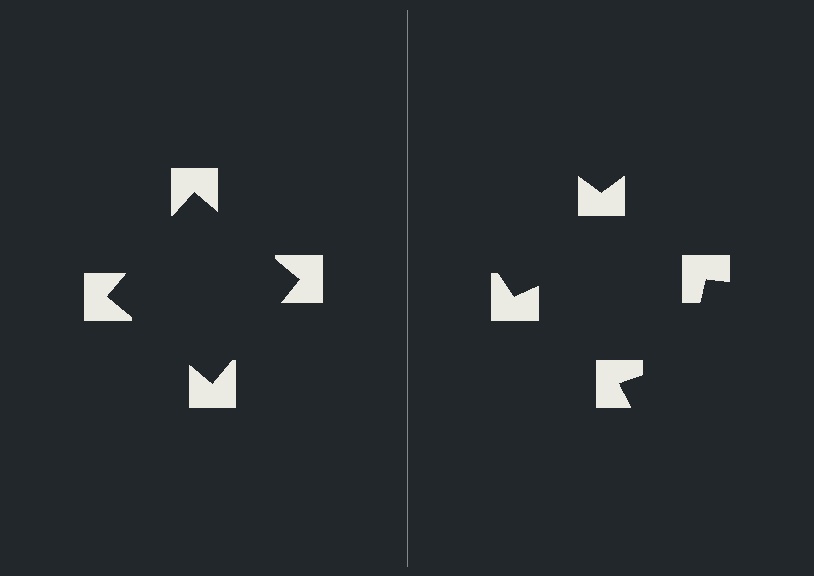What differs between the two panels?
The notched squares are positioned identically on both sides; only the wedge orientations differ. On the left they align to a square; on the right they are misaligned.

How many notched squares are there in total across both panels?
8 — 4 on each side.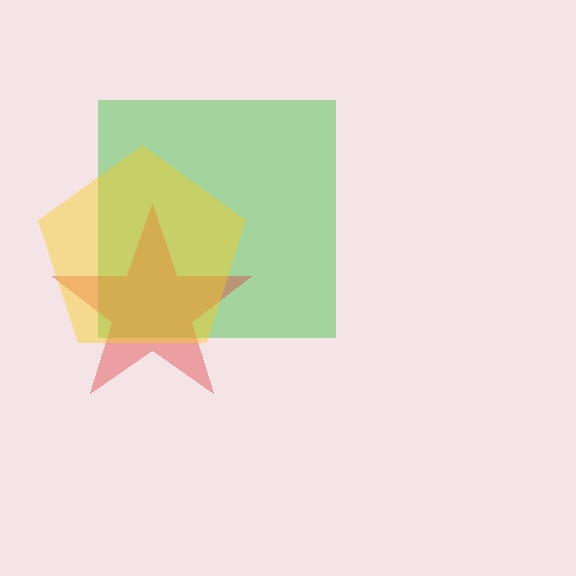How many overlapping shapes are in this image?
There are 3 overlapping shapes in the image.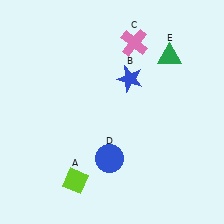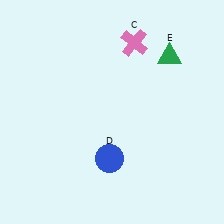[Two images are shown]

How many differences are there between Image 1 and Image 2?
There are 2 differences between the two images.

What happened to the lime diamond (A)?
The lime diamond (A) was removed in Image 2. It was in the bottom-left area of Image 1.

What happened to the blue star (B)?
The blue star (B) was removed in Image 2. It was in the top-right area of Image 1.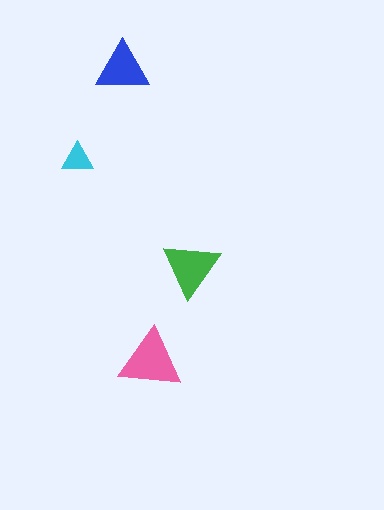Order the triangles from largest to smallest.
the pink one, the green one, the blue one, the cyan one.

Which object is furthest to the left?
The cyan triangle is leftmost.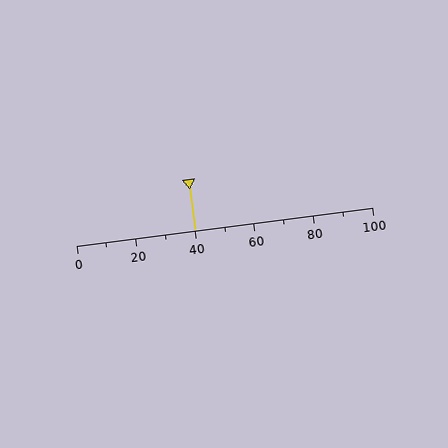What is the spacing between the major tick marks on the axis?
The major ticks are spaced 20 apart.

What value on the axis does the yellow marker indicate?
The marker indicates approximately 40.